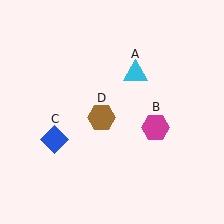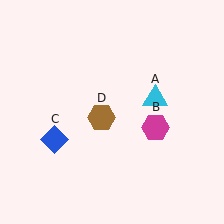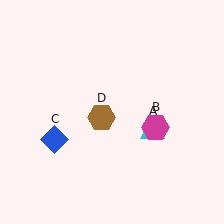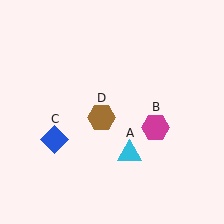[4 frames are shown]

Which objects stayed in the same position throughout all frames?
Magenta hexagon (object B) and blue diamond (object C) and brown hexagon (object D) remained stationary.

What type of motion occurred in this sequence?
The cyan triangle (object A) rotated clockwise around the center of the scene.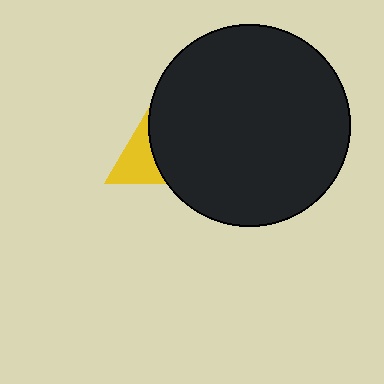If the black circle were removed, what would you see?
You would see the complete yellow triangle.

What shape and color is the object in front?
The object in front is a black circle.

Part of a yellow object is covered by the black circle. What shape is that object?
It is a triangle.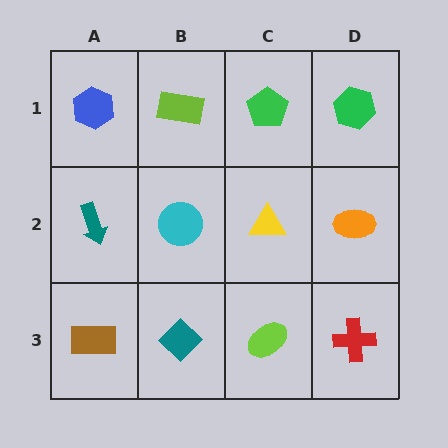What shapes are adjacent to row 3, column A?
A teal arrow (row 2, column A), a teal diamond (row 3, column B).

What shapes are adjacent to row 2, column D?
A green hexagon (row 1, column D), a red cross (row 3, column D), a yellow triangle (row 2, column C).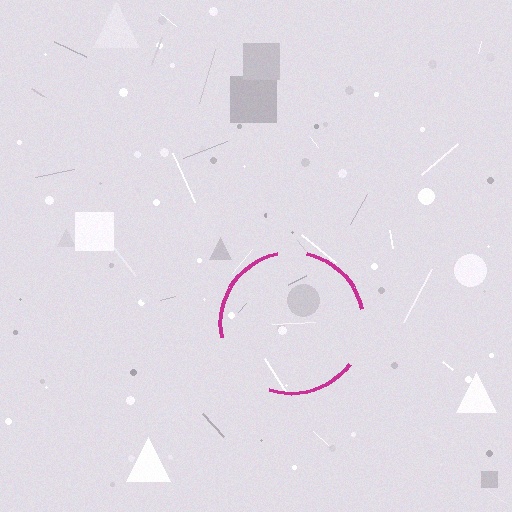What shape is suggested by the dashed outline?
The dashed outline suggests a circle.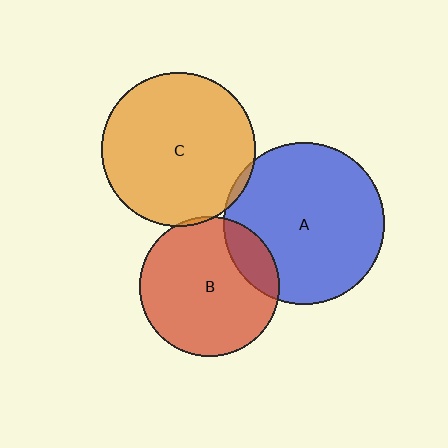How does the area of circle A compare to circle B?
Approximately 1.3 times.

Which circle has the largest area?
Circle A (blue).